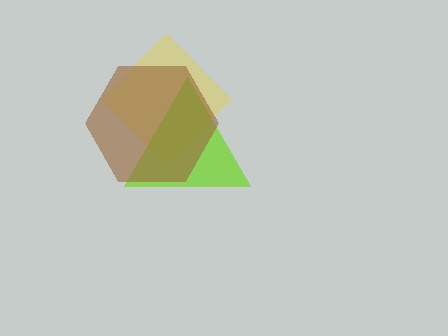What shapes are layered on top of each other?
The layered shapes are: a yellow diamond, a lime triangle, a brown hexagon.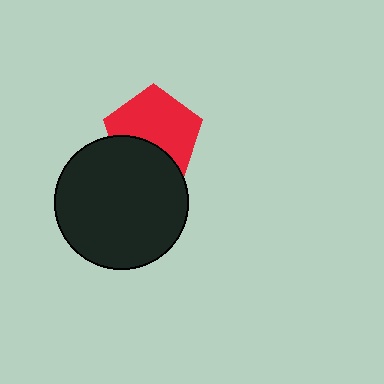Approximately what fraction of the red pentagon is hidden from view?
Roughly 34% of the red pentagon is hidden behind the black circle.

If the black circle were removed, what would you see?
You would see the complete red pentagon.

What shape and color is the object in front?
The object in front is a black circle.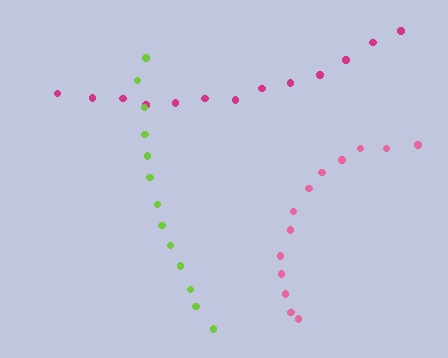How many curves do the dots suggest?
There are 3 distinct paths.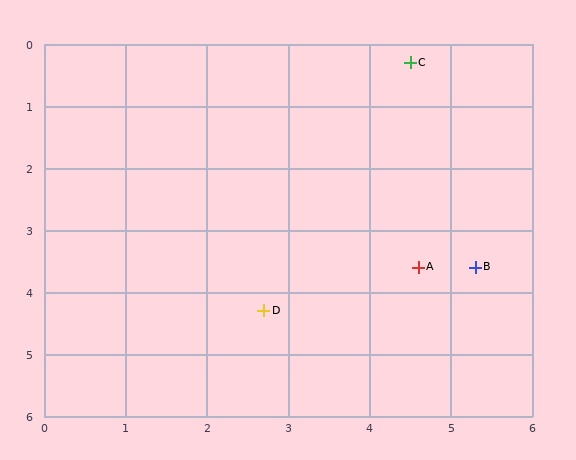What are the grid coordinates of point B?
Point B is at approximately (5.3, 3.6).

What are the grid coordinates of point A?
Point A is at approximately (4.6, 3.6).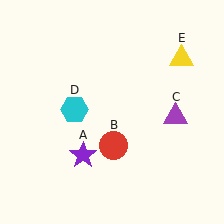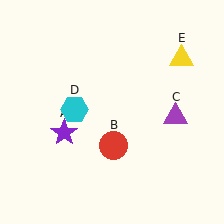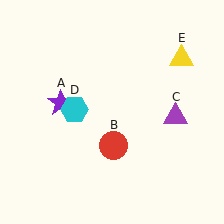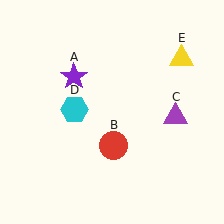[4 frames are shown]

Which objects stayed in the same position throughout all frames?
Red circle (object B) and purple triangle (object C) and cyan hexagon (object D) and yellow triangle (object E) remained stationary.